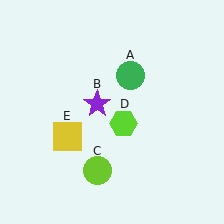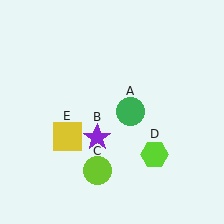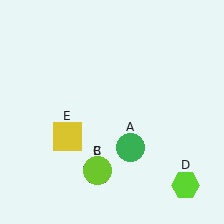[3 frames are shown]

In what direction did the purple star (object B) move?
The purple star (object B) moved down.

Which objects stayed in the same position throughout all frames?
Lime circle (object C) and yellow square (object E) remained stationary.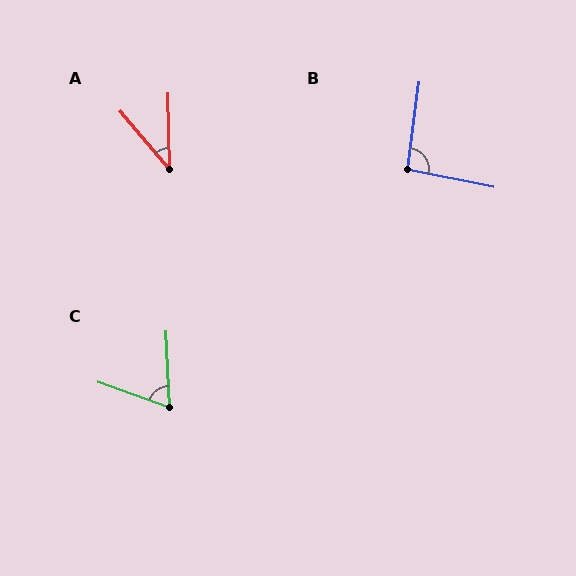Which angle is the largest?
B, at approximately 93 degrees.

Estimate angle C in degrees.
Approximately 68 degrees.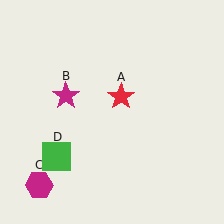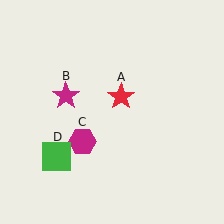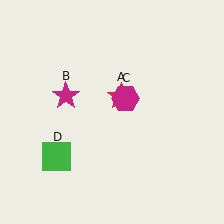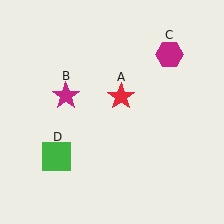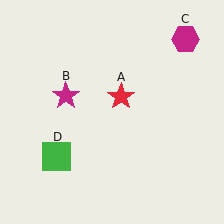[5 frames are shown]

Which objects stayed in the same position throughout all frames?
Red star (object A) and magenta star (object B) and green square (object D) remained stationary.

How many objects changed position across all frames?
1 object changed position: magenta hexagon (object C).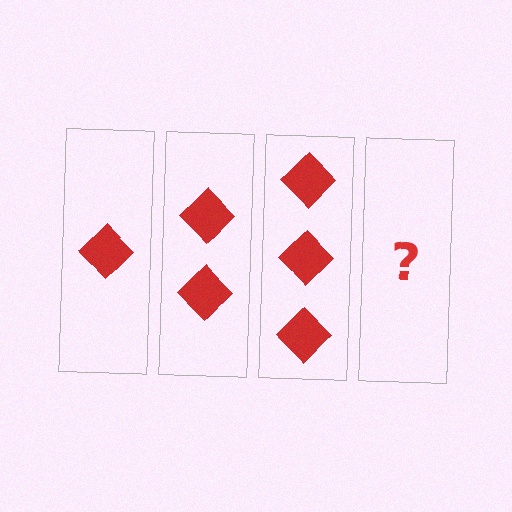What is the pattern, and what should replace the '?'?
The pattern is that each step adds one more diamond. The '?' should be 4 diamonds.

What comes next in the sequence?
The next element should be 4 diamonds.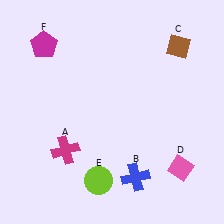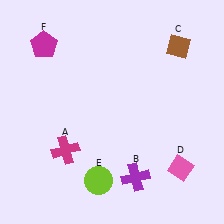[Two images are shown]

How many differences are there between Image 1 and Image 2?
There is 1 difference between the two images.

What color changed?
The cross (B) changed from blue in Image 1 to purple in Image 2.